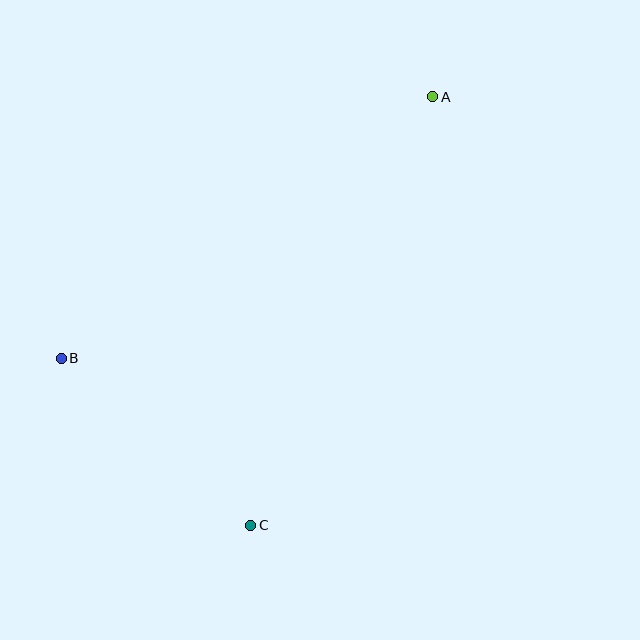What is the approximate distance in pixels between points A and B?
The distance between A and B is approximately 454 pixels.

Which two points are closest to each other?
Points B and C are closest to each other.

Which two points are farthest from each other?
Points A and C are farthest from each other.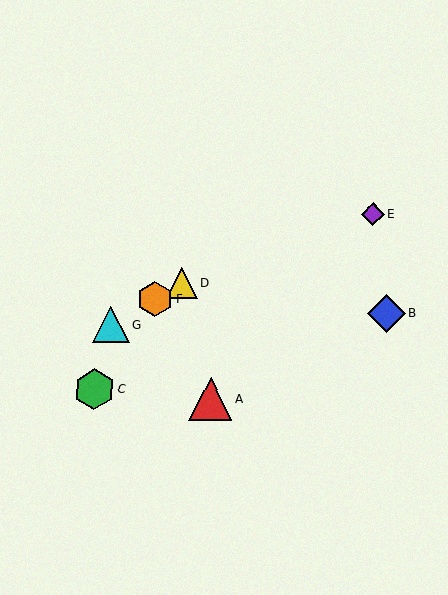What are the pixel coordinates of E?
Object E is at (373, 214).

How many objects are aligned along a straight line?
3 objects (D, F, G) are aligned along a straight line.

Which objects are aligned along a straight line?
Objects D, F, G are aligned along a straight line.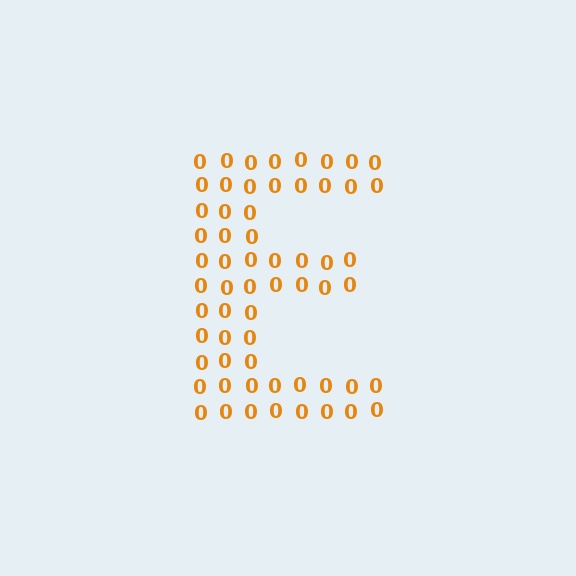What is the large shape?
The large shape is the letter E.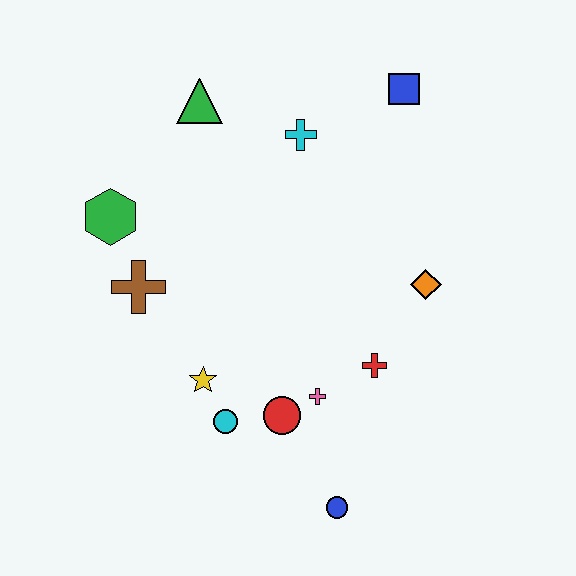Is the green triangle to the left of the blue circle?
Yes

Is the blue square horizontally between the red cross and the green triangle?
No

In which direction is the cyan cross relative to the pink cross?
The cyan cross is above the pink cross.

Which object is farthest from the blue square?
The blue circle is farthest from the blue square.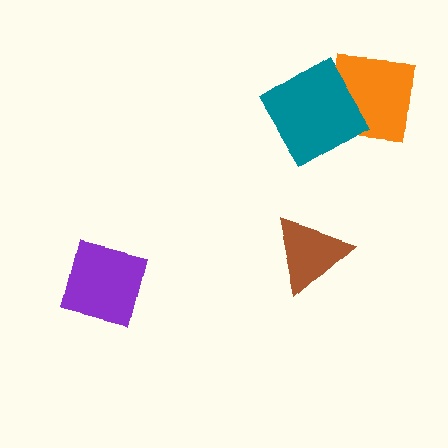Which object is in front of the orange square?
The teal diamond is in front of the orange square.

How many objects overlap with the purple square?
0 objects overlap with the purple square.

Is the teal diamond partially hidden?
No, no other shape covers it.